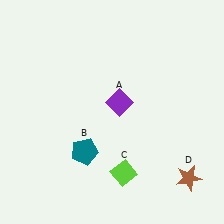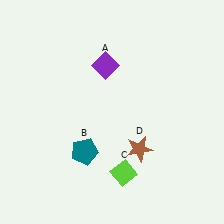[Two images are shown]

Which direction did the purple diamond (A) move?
The purple diamond (A) moved up.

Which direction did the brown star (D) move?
The brown star (D) moved left.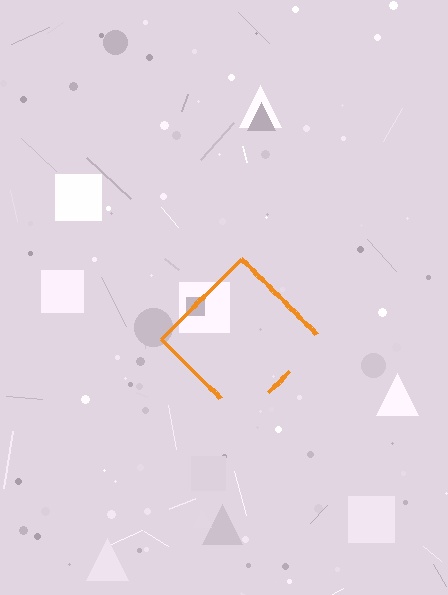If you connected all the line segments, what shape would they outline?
They would outline a diamond.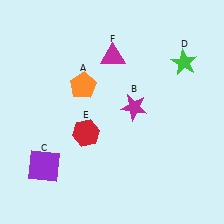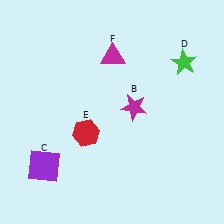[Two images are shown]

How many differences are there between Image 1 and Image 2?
There is 1 difference between the two images.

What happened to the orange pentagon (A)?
The orange pentagon (A) was removed in Image 2. It was in the top-left area of Image 1.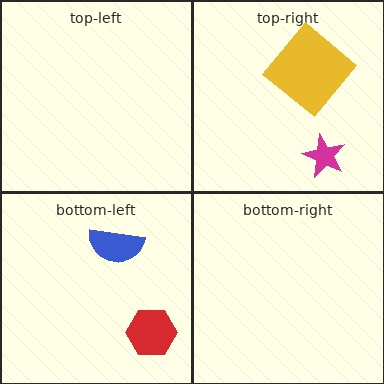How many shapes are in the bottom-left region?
2.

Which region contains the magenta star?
The top-right region.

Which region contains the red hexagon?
The bottom-left region.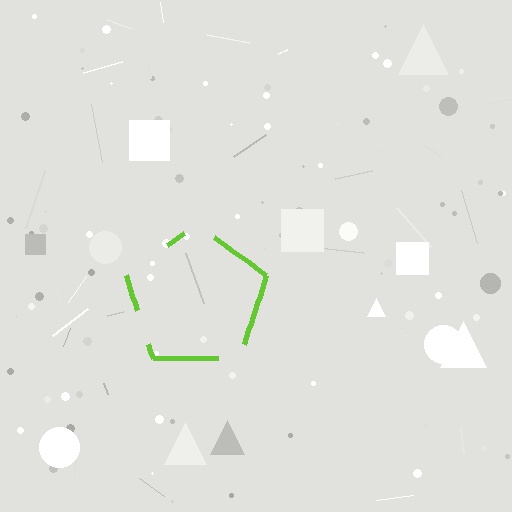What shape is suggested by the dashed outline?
The dashed outline suggests a pentagon.